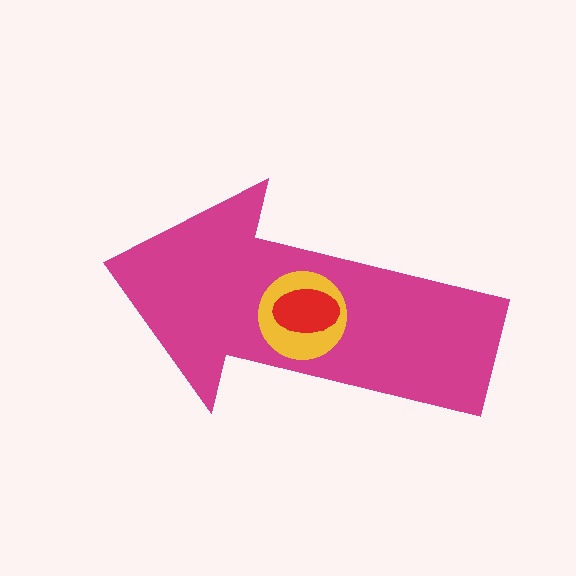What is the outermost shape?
The magenta arrow.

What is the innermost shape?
The red ellipse.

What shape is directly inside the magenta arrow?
The yellow circle.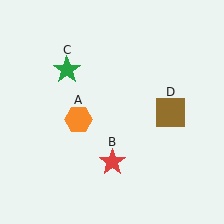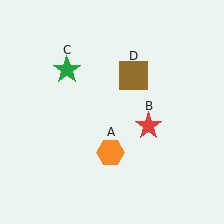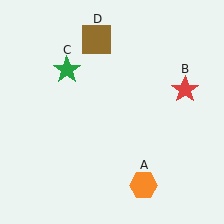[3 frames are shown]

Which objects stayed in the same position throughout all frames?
Green star (object C) remained stationary.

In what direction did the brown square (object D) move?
The brown square (object D) moved up and to the left.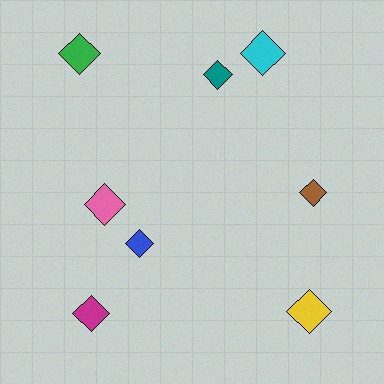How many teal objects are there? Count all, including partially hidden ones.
There is 1 teal object.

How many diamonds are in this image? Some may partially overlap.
There are 8 diamonds.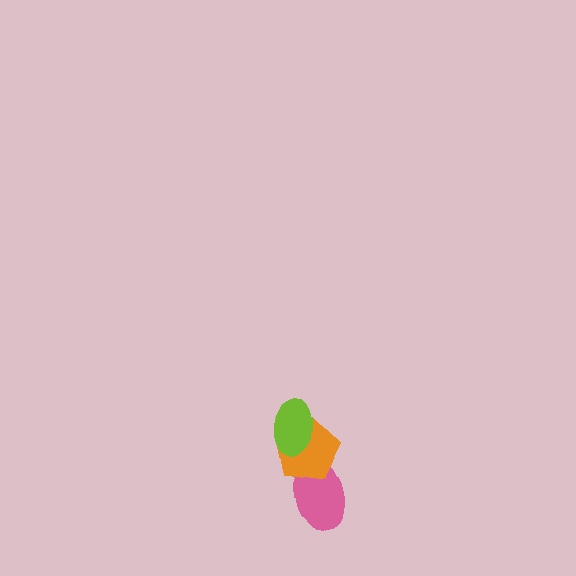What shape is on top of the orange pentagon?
The lime ellipse is on top of the orange pentagon.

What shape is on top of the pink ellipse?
The orange pentagon is on top of the pink ellipse.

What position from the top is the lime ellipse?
The lime ellipse is 1st from the top.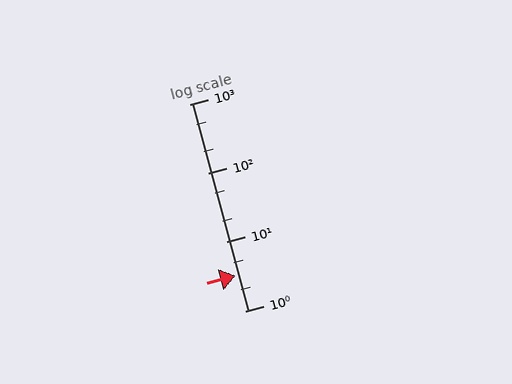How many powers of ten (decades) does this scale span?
The scale spans 3 decades, from 1 to 1000.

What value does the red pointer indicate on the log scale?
The pointer indicates approximately 3.3.